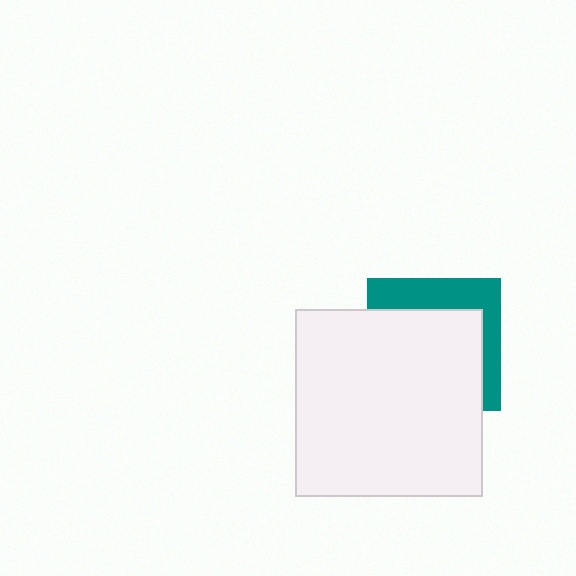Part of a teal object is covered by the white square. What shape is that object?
It is a square.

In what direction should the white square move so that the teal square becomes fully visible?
The white square should move toward the lower-left. That is the shortest direction to clear the overlap and leave the teal square fully visible.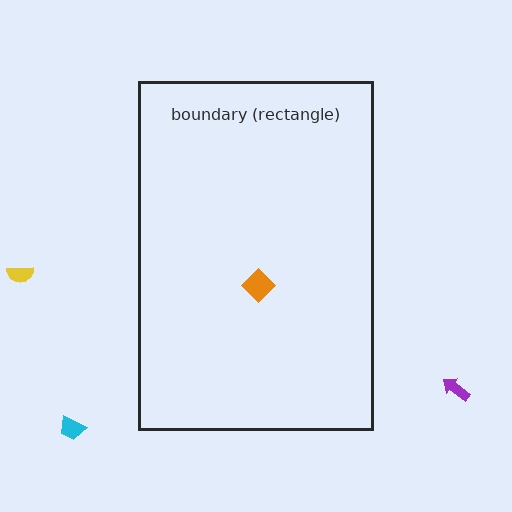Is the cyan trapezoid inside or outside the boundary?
Outside.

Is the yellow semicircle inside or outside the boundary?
Outside.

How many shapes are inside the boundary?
1 inside, 3 outside.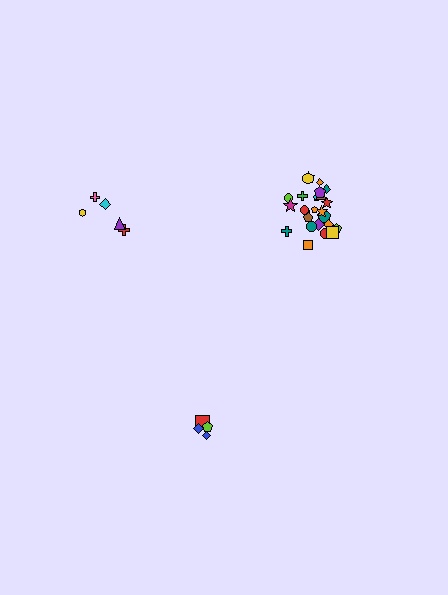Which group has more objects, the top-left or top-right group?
The top-right group.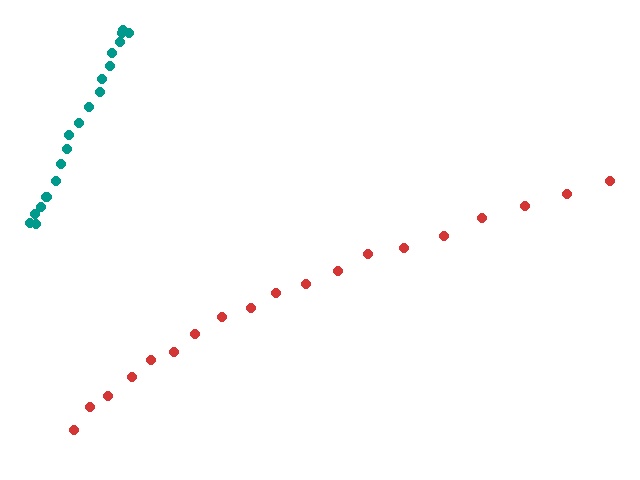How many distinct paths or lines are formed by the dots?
There are 2 distinct paths.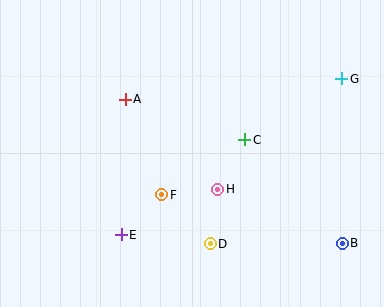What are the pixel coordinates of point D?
Point D is at (210, 244).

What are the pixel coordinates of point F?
Point F is at (162, 195).